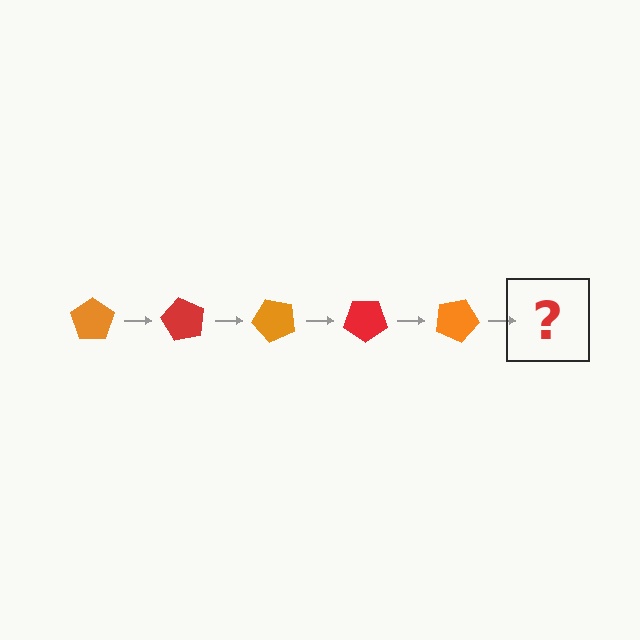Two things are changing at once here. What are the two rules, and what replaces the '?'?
The two rules are that it rotates 60 degrees each step and the color cycles through orange and red. The '?' should be a red pentagon, rotated 300 degrees from the start.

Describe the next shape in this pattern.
It should be a red pentagon, rotated 300 degrees from the start.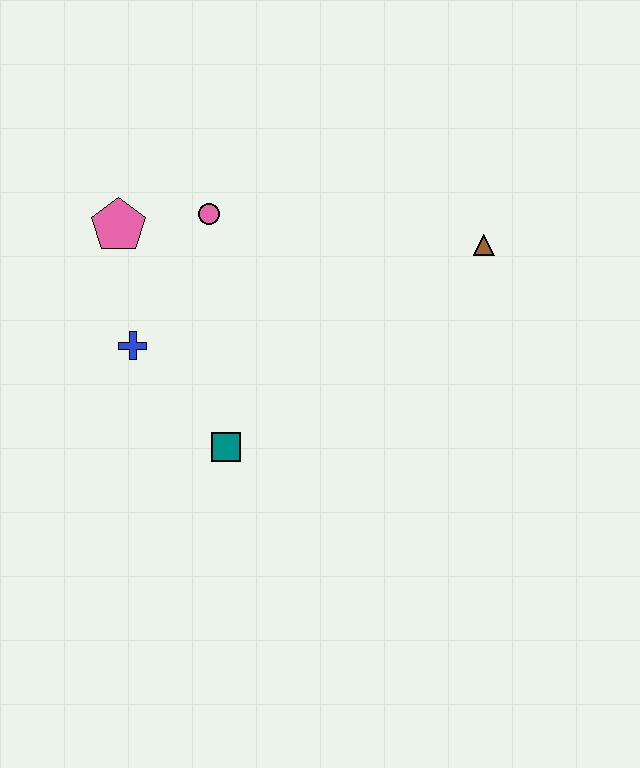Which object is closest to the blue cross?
The pink pentagon is closest to the blue cross.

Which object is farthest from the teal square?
The brown triangle is farthest from the teal square.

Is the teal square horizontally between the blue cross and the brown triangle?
Yes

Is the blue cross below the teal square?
No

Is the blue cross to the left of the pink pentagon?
No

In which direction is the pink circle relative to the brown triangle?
The pink circle is to the left of the brown triangle.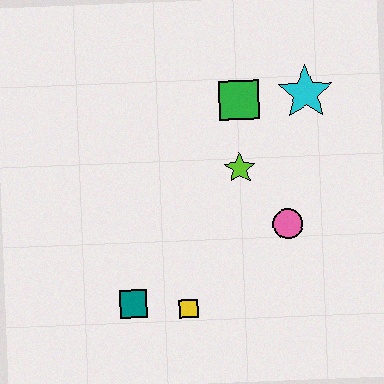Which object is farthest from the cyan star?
The teal square is farthest from the cyan star.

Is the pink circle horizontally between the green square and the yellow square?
No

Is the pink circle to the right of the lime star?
Yes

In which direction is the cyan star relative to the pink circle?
The cyan star is above the pink circle.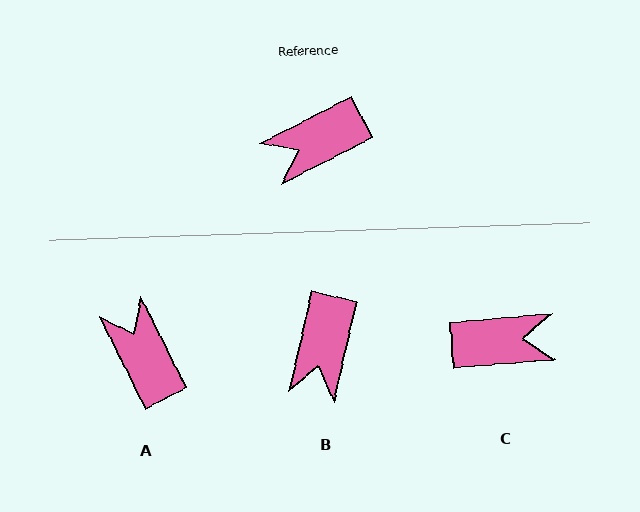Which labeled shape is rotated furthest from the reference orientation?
C, about 157 degrees away.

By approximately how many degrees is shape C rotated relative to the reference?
Approximately 157 degrees counter-clockwise.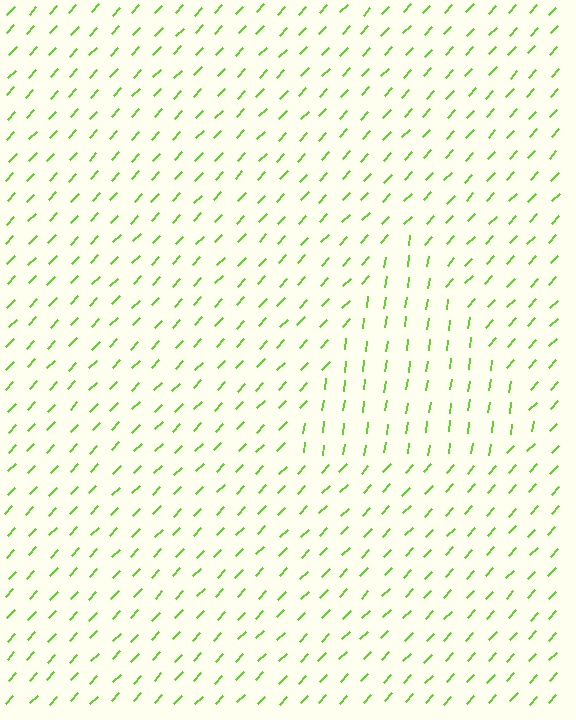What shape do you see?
I see a triangle.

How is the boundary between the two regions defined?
The boundary is defined purely by a change in line orientation (approximately 35 degrees difference). All lines are the same color and thickness.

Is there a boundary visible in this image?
Yes, there is a texture boundary formed by a change in line orientation.